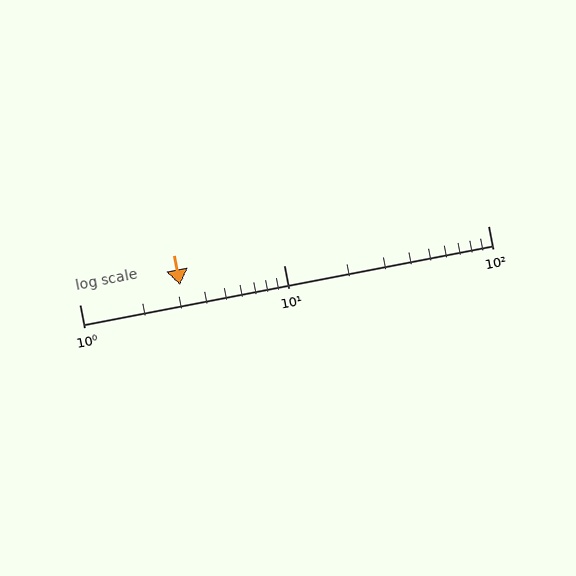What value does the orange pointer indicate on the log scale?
The pointer indicates approximately 3.1.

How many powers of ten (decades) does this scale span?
The scale spans 2 decades, from 1 to 100.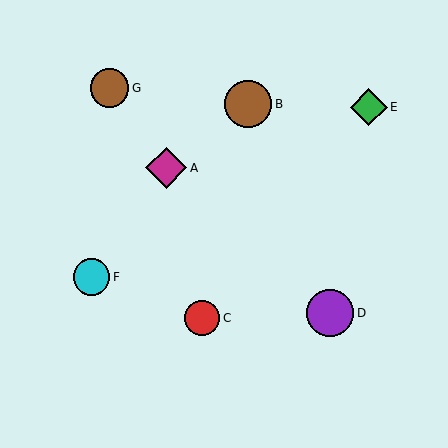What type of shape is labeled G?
Shape G is a brown circle.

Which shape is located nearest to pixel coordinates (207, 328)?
The red circle (labeled C) at (202, 318) is nearest to that location.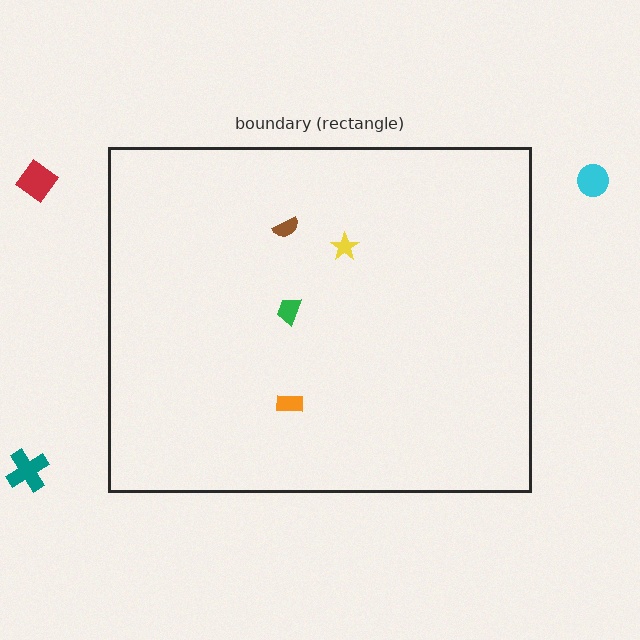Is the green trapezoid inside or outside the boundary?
Inside.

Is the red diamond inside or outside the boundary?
Outside.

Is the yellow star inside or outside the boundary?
Inside.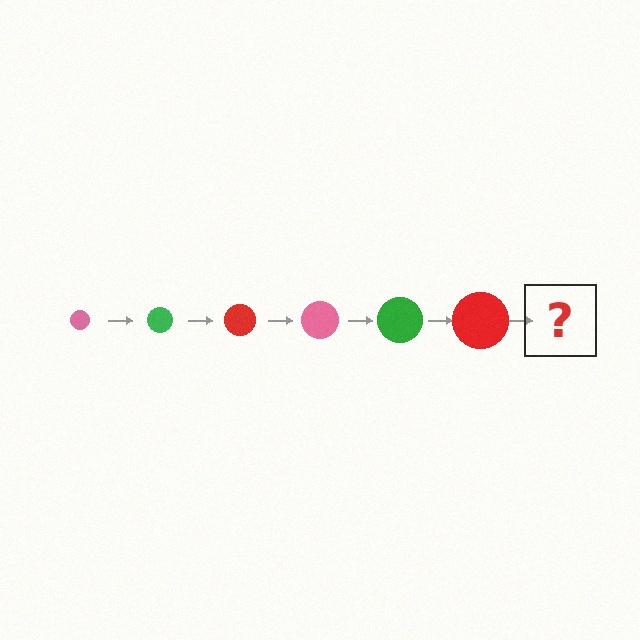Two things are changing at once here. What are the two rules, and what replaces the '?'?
The two rules are that the circle grows larger each step and the color cycles through pink, green, and red. The '?' should be a pink circle, larger than the previous one.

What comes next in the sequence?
The next element should be a pink circle, larger than the previous one.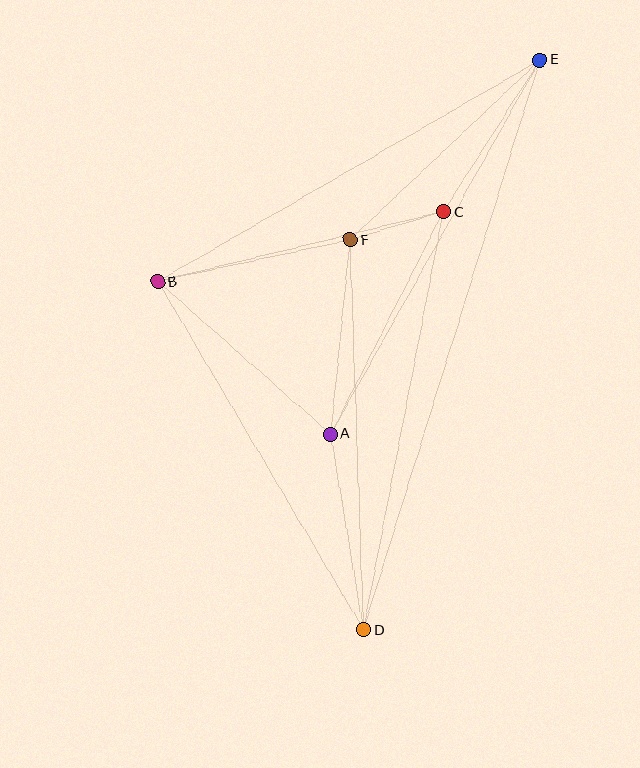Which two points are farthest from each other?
Points D and E are farthest from each other.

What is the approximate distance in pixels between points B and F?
The distance between B and F is approximately 197 pixels.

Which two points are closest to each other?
Points C and F are closest to each other.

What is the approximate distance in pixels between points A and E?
The distance between A and E is approximately 429 pixels.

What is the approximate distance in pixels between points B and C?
The distance between B and C is approximately 294 pixels.